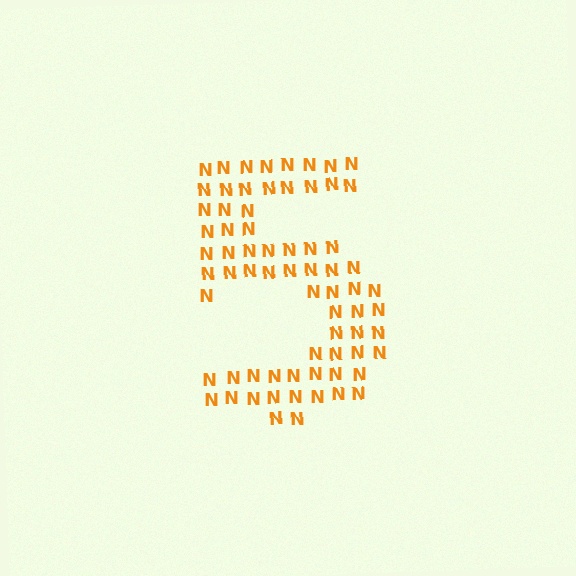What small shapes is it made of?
It is made of small letter N's.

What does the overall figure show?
The overall figure shows the digit 5.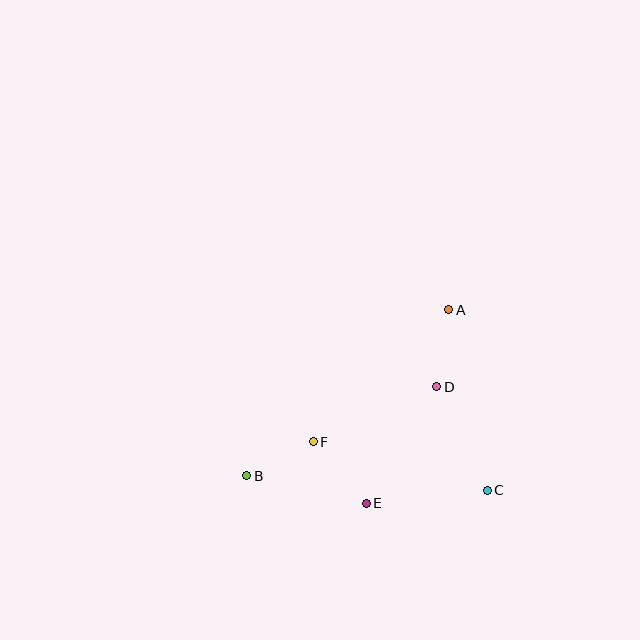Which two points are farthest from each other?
Points A and B are farthest from each other.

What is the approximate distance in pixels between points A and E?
The distance between A and E is approximately 210 pixels.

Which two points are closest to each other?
Points B and F are closest to each other.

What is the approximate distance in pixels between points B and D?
The distance between B and D is approximately 209 pixels.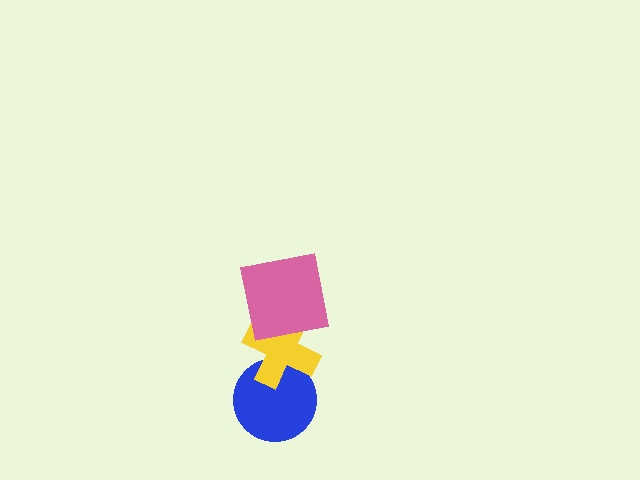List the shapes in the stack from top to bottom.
From top to bottom: the pink square, the yellow cross, the blue circle.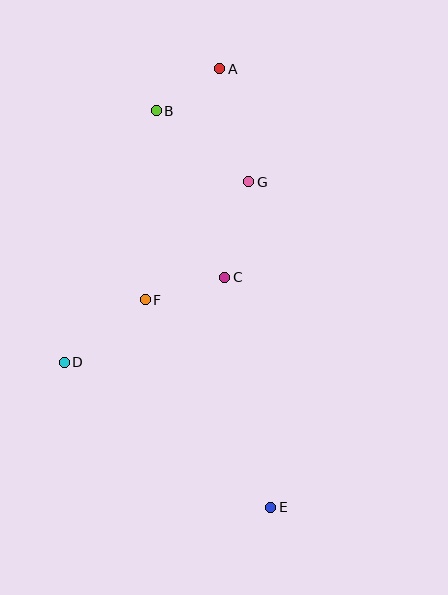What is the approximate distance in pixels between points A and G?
The distance between A and G is approximately 117 pixels.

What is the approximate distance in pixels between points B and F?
The distance between B and F is approximately 189 pixels.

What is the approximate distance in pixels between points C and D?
The distance between C and D is approximately 182 pixels.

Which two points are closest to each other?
Points A and B are closest to each other.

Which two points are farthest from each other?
Points A and E are farthest from each other.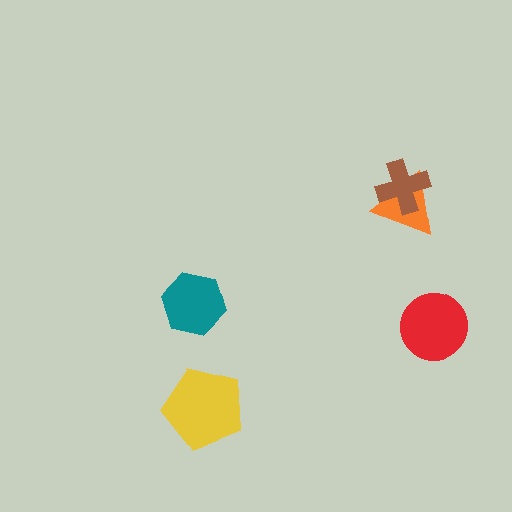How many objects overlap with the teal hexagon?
0 objects overlap with the teal hexagon.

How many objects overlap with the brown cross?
1 object overlaps with the brown cross.